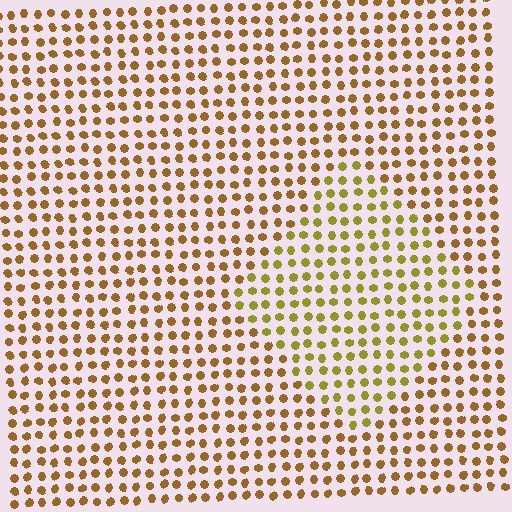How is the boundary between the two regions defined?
The boundary is defined purely by a slight shift in hue (about 28 degrees). Spacing, size, and orientation are identical on both sides.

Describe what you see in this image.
The image is filled with small brown elements in a uniform arrangement. A diamond-shaped region is visible where the elements are tinted to a slightly different hue, forming a subtle color boundary.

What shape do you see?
I see a diamond.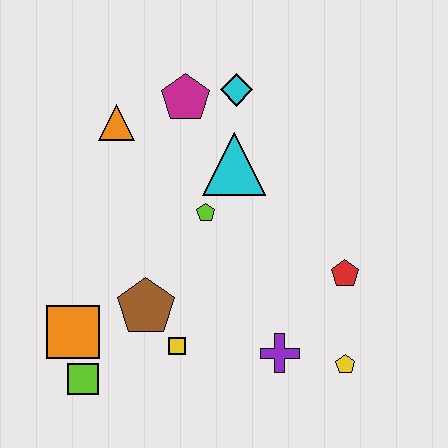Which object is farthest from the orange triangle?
The yellow pentagon is farthest from the orange triangle.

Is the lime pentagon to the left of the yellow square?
No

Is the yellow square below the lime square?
No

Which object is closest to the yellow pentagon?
The purple cross is closest to the yellow pentagon.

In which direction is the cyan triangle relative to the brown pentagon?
The cyan triangle is above the brown pentagon.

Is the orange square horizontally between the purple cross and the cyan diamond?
No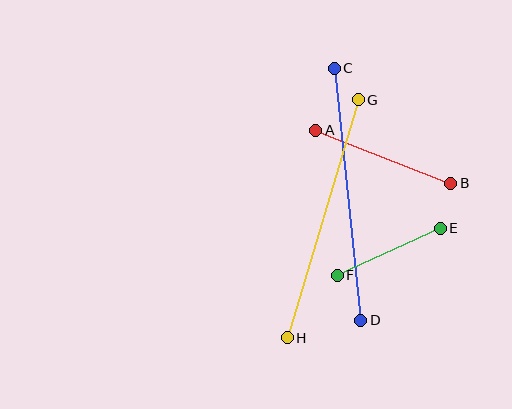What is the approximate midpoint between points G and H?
The midpoint is at approximately (323, 219) pixels.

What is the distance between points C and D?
The distance is approximately 253 pixels.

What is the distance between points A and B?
The distance is approximately 145 pixels.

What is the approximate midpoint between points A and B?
The midpoint is at approximately (383, 157) pixels.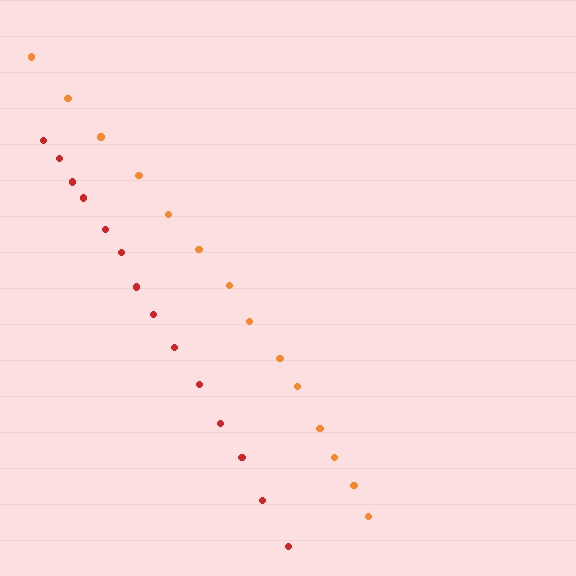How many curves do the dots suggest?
There are 2 distinct paths.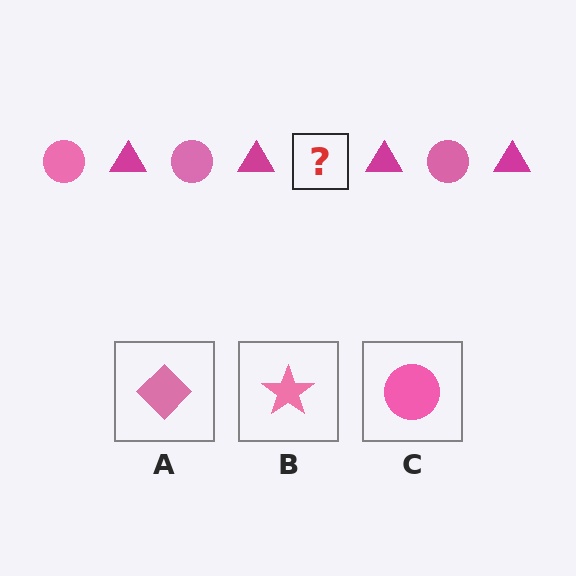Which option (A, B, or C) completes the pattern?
C.